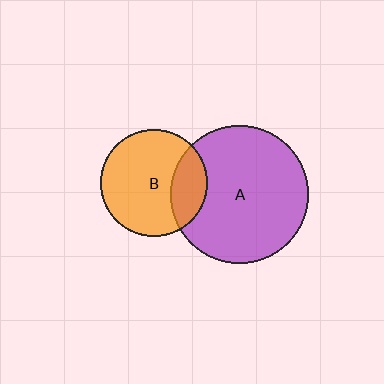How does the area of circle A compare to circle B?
Approximately 1.7 times.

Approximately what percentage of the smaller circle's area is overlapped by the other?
Approximately 25%.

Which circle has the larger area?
Circle A (purple).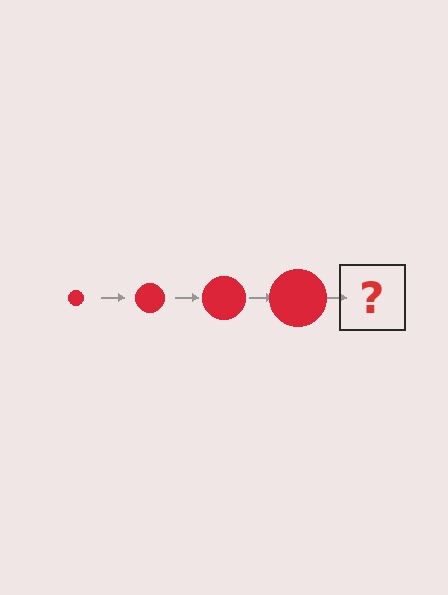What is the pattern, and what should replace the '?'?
The pattern is that the circle gets progressively larger each step. The '?' should be a red circle, larger than the previous one.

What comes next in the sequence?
The next element should be a red circle, larger than the previous one.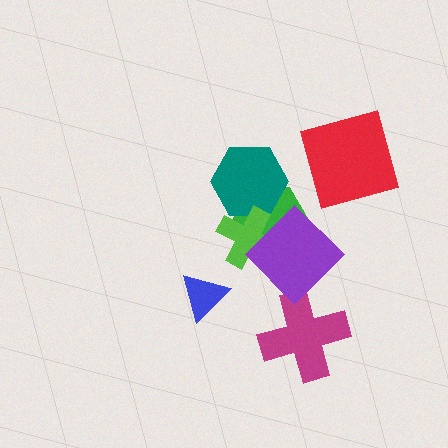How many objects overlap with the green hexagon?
3 objects overlap with the green hexagon.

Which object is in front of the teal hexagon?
The lime cross is in front of the teal hexagon.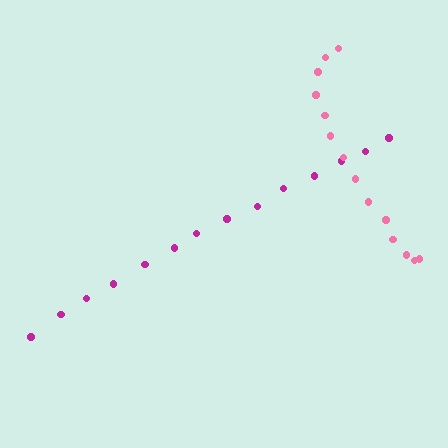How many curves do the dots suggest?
There are 2 distinct paths.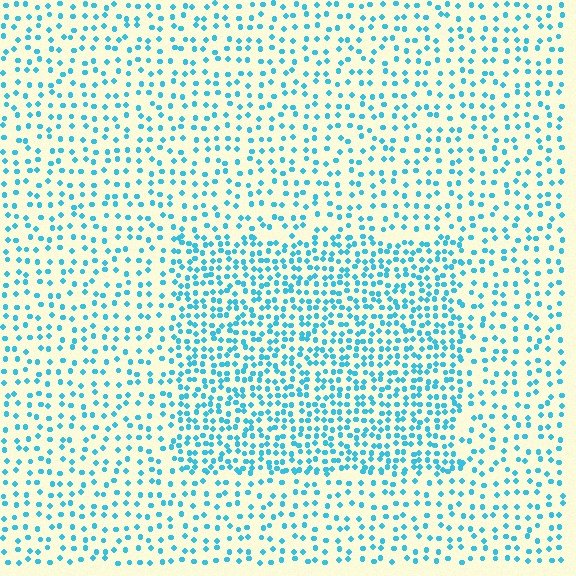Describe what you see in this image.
The image contains small cyan elements arranged at two different densities. A rectangle-shaped region is visible where the elements are more densely packed than the surrounding area.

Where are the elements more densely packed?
The elements are more densely packed inside the rectangle boundary.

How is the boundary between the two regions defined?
The boundary is defined by a change in element density (approximately 1.9x ratio). All elements are the same color, size, and shape.